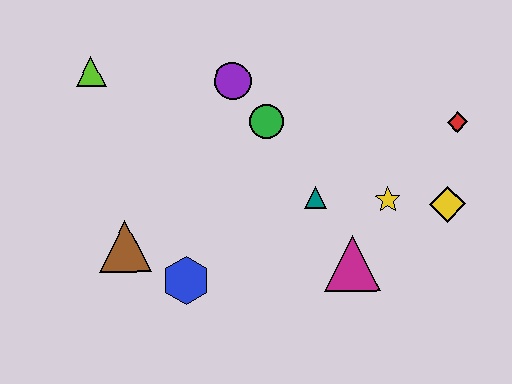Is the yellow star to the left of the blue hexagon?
No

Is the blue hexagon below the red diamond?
Yes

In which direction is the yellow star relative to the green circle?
The yellow star is to the right of the green circle.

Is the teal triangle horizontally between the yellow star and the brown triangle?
Yes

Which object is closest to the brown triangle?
The blue hexagon is closest to the brown triangle.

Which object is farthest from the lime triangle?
The yellow diamond is farthest from the lime triangle.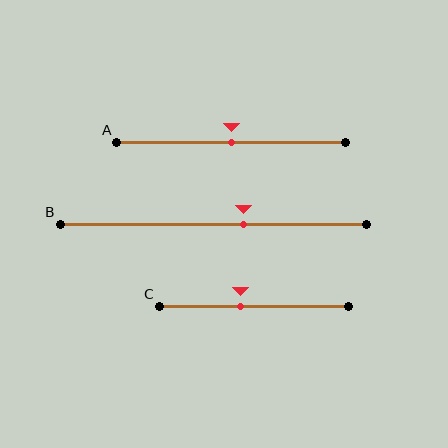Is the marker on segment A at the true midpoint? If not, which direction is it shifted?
Yes, the marker on segment A is at the true midpoint.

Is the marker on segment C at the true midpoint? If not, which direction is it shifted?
No, the marker on segment C is shifted to the left by about 7% of the segment length.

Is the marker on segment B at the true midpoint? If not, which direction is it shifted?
No, the marker on segment B is shifted to the right by about 10% of the segment length.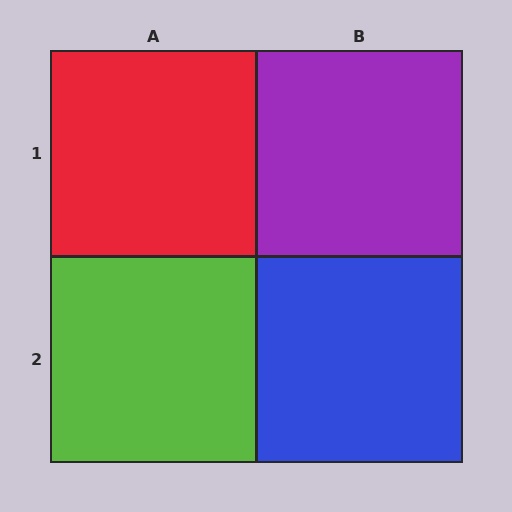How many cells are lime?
1 cell is lime.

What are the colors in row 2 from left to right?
Lime, blue.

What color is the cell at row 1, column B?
Purple.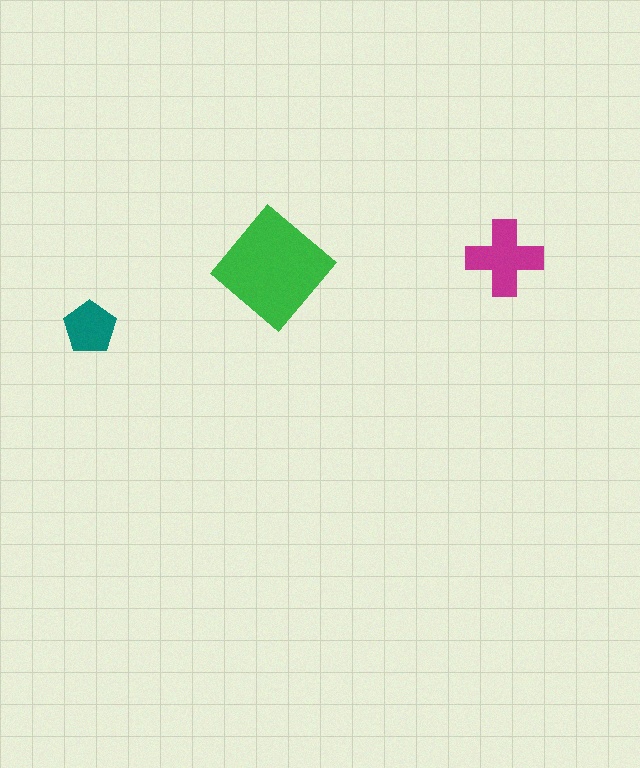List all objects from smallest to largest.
The teal pentagon, the magenta cross, the green diamond.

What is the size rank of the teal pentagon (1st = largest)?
3rd.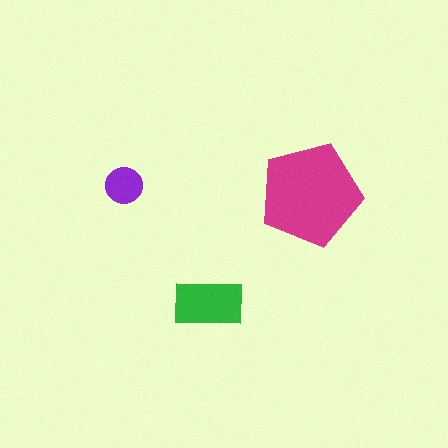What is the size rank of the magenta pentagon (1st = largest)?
1st.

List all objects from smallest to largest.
The purple circle, the green rectangle, the magenta pentagon.